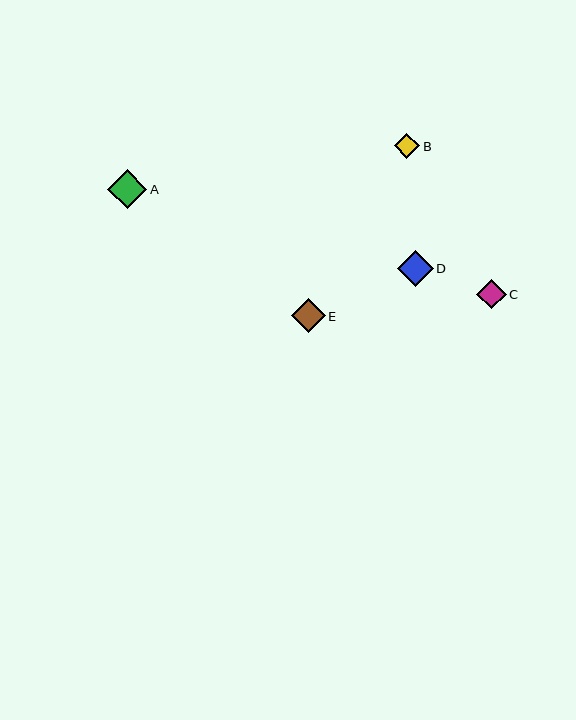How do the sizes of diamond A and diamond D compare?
Diamond A and diamond D are approximately the same size.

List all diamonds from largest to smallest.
From largest to smallest: A, D, E, C, B.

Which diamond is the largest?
Diamond A is the largest with a size of approximately 39 pixels.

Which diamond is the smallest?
Diamond B is the smallest with a size of approximately 25 pixels.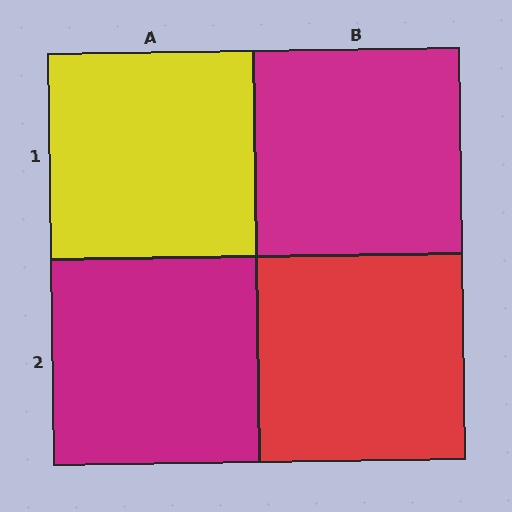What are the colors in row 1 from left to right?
Yellow, magenta.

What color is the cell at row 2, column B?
Red.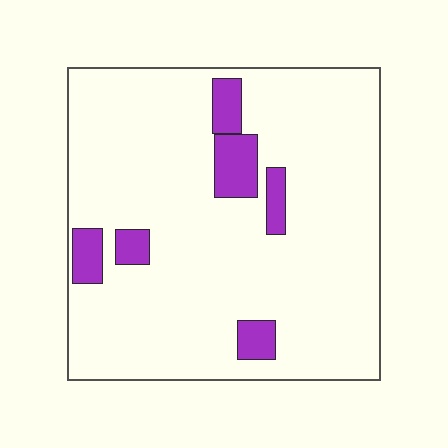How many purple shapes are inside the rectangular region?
6.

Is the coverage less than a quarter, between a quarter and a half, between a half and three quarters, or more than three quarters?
Less than a quarter.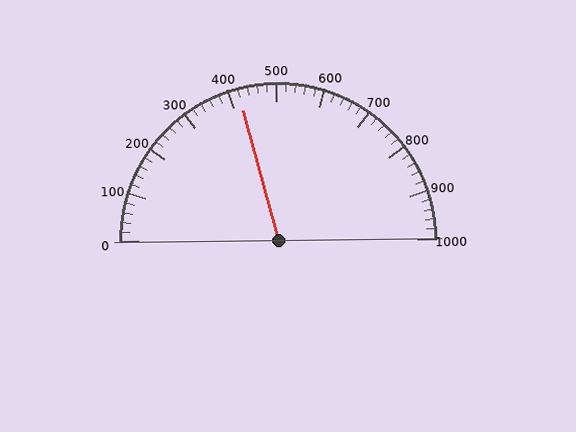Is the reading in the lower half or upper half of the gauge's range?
The reading is in the lower half of the range (0 to 1000).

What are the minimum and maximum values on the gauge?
The gauge ranges from 0 to 1000.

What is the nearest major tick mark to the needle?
The nearest major tick mark is 400.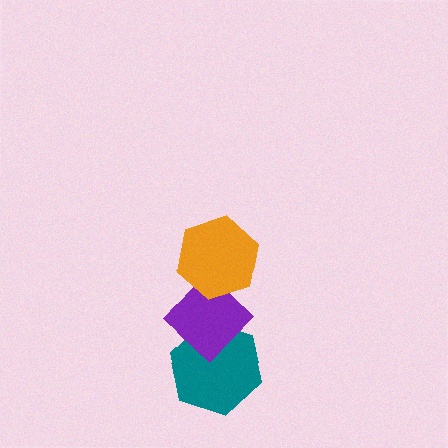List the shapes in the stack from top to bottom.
From top to bottom: the orange hexagon, the purple diamond, the teal hexagon.